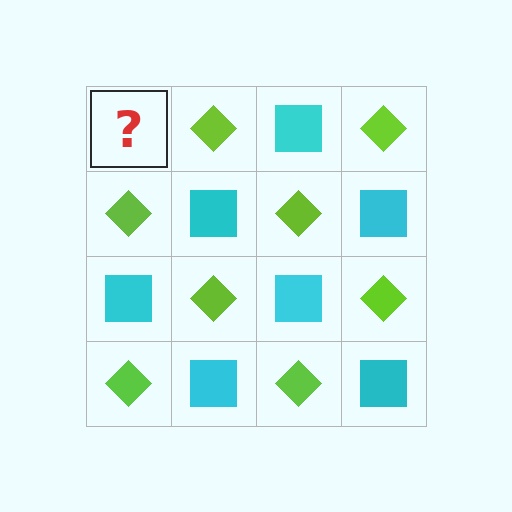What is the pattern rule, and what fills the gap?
The rule is that it alternates cyan square and lime diamond in a checkerboard pattern. The gap should be filled with a cyan square.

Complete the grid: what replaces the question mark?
The question mark should be replaced with a cyan square.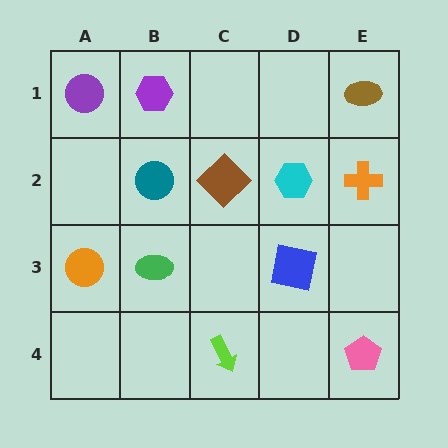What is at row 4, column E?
A pink pentagon.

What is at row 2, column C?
A brown diamond.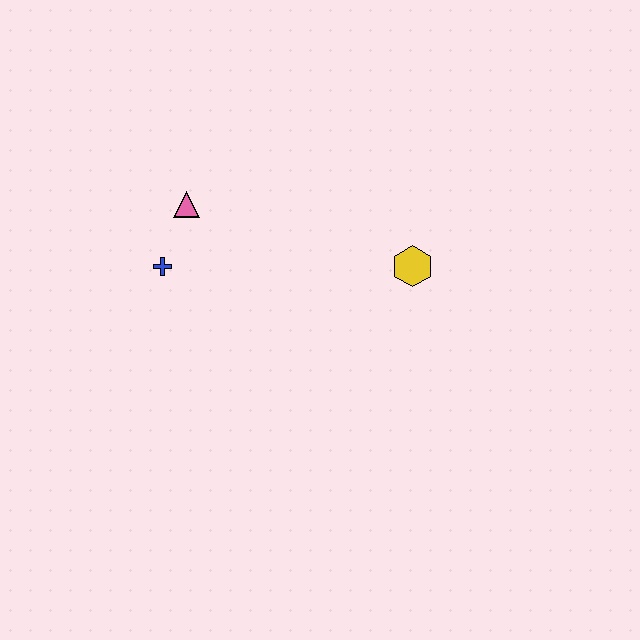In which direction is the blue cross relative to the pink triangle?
The blue cross is below the pink triangle.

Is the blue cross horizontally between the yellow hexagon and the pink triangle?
No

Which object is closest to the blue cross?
The pink triangle is closest to the blue cross.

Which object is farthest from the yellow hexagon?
The blue cross is farthest from the yellow hexagon.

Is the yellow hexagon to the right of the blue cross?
Yes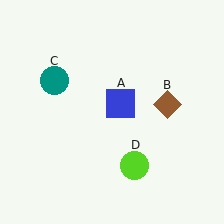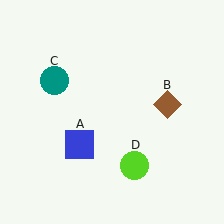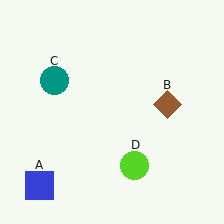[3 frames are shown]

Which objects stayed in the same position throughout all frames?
Brown diamond (object B) and teal circle (object C) and lime circle (object D) remained stationary.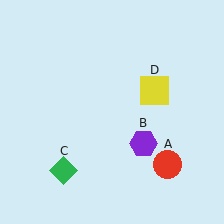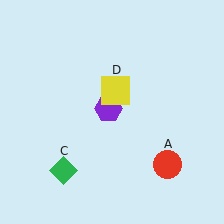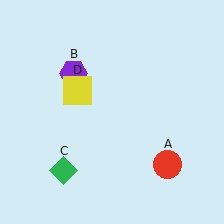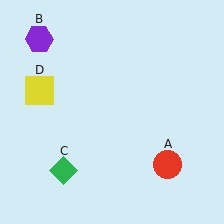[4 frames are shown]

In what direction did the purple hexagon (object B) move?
The purple hexagon (object B) moved up and to the left.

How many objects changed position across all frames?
2 objects changed position: purple hexagon (object B), yellow square (object D).